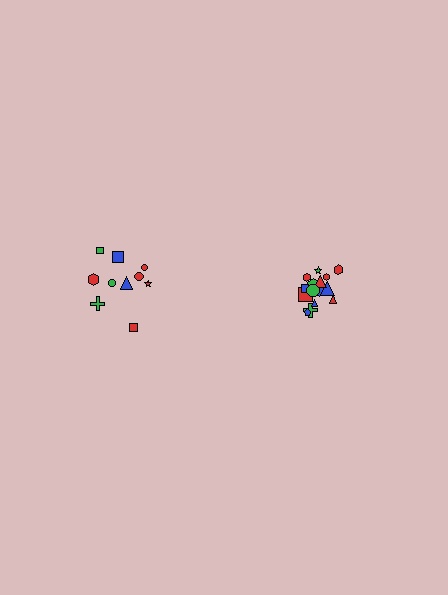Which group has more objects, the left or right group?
The right group.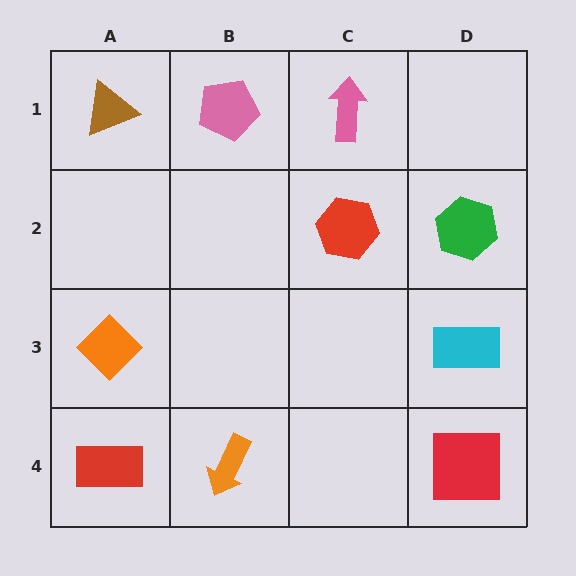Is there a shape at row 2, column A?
No, that cell is empty.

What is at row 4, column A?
A red rectangle.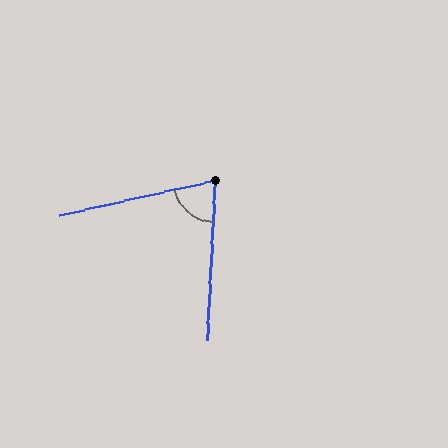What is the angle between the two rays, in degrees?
Approximately 75 degrees.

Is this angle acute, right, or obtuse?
It is acute.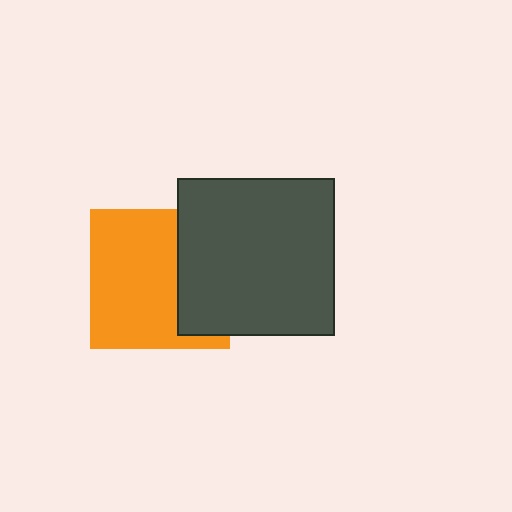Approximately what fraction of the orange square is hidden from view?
Roughly 33% of the orange square is hidden behind the dark gray square.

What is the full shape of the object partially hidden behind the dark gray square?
The partially hidden object is an orange square.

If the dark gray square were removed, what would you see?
You would see the complete orange square.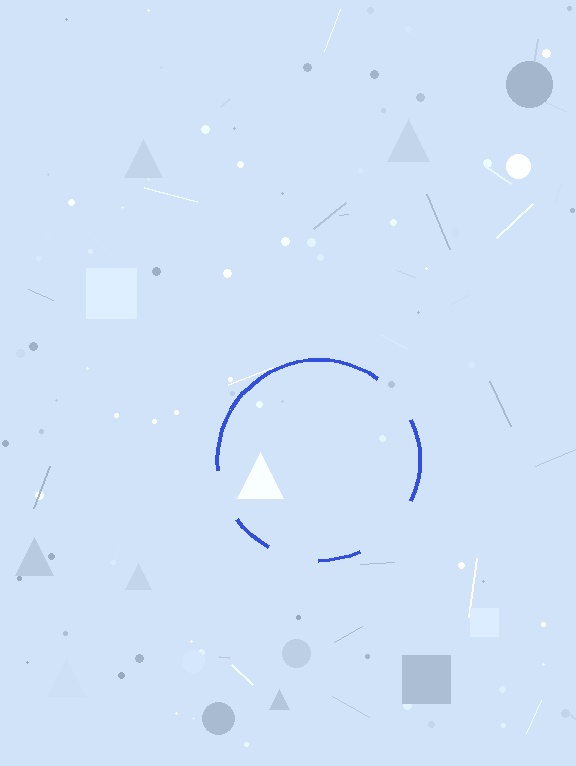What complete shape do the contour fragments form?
The contour fragments form a circle.